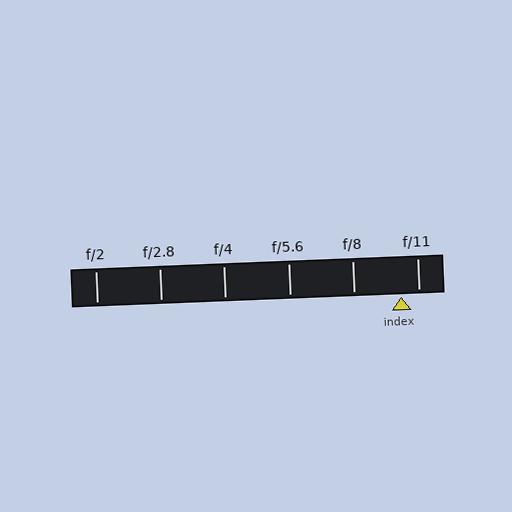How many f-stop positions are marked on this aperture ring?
There are 6 f-stop positions marked.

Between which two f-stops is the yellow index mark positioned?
The index mark is between f/8 and f/11.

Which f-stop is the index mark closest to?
The index mark is closest to f/11.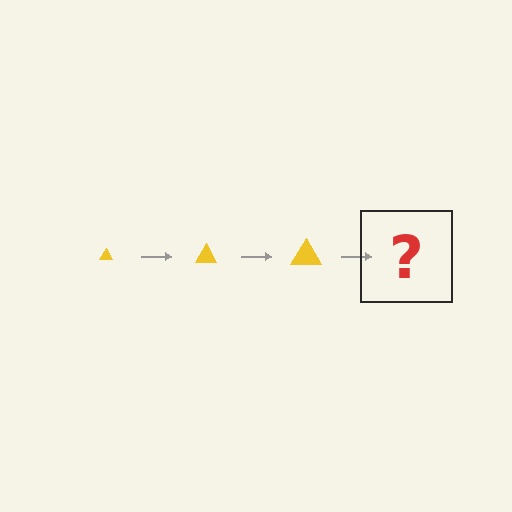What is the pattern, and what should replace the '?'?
The pattern is that the triangle gets progressively larger each step. The '?' should be a yellow triangle, larger than the previous one.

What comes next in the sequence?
The next element should be a yellow triangle, larger than the previous one.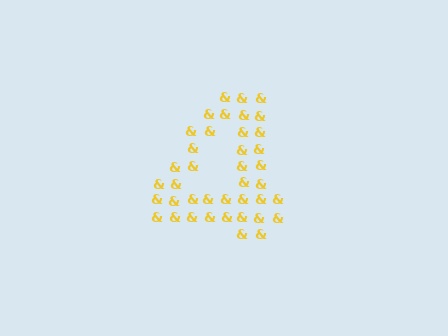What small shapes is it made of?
It is made of small ampersands.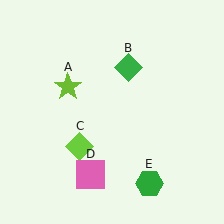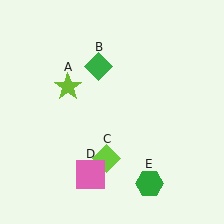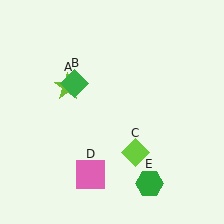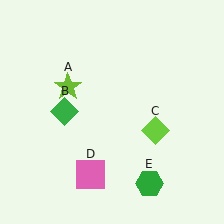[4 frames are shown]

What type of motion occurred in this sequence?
The green diamond (object B), lime diamond (object C) rotated counterclockwise around the center of the scene.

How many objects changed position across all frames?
2 objects changed position: green diamond (object B), lime diamond (object C).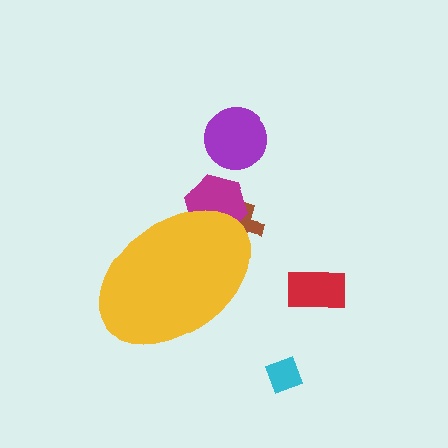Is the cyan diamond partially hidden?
No, the cyan diamond is fully visible.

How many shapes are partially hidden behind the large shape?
2 shapes are partially hidden.